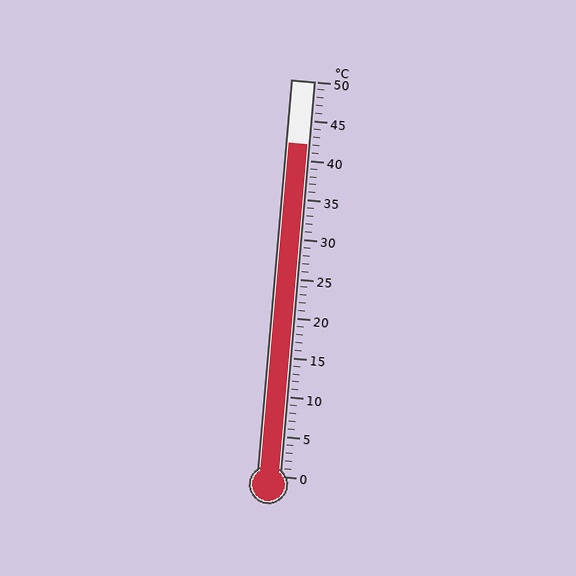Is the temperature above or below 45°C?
The temperature is below 45°C.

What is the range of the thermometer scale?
The thermometer scale ranges from 0°C to 50°C.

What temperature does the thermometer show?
The thermometer shows approximately 42°C.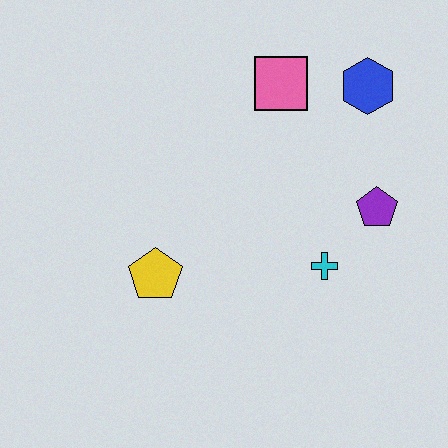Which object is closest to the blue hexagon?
The pink square is closest to the blue hexagon.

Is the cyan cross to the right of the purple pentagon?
No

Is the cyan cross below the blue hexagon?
Yes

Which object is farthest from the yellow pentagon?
The blue hexagon is farthest from the yellow pentagon.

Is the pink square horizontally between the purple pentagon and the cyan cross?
No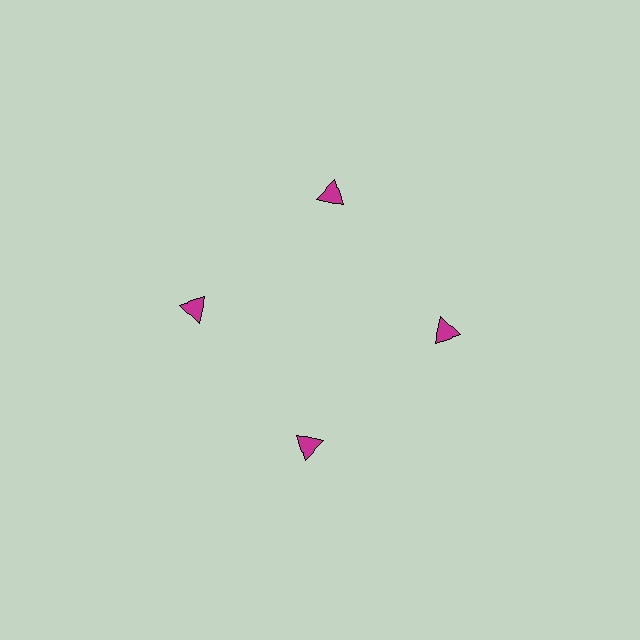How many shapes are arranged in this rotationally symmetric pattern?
There are 4 shapes, arranged in 4 groups of 1.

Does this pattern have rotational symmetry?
Yes, this pattern has 4-fold rotational symmetry. It looks the same after rotating 90 degrees around the center.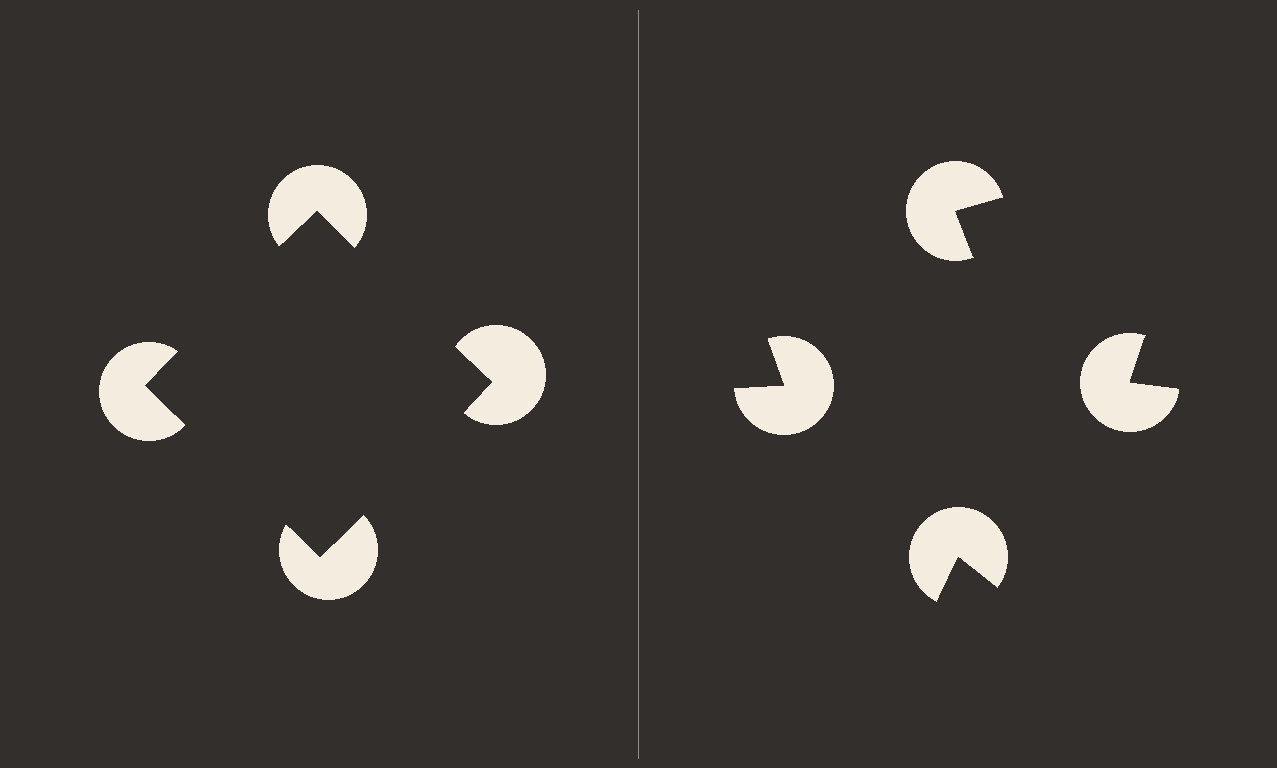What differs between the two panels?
The pac-man discs are positioned identically on both sides; only the wedge orientations differ. On the left they align to a square; on the right they are misaligned.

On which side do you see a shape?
An illusory square appears on the left side. On the right side the wedge cuts are rotated, so no coherent shape forms.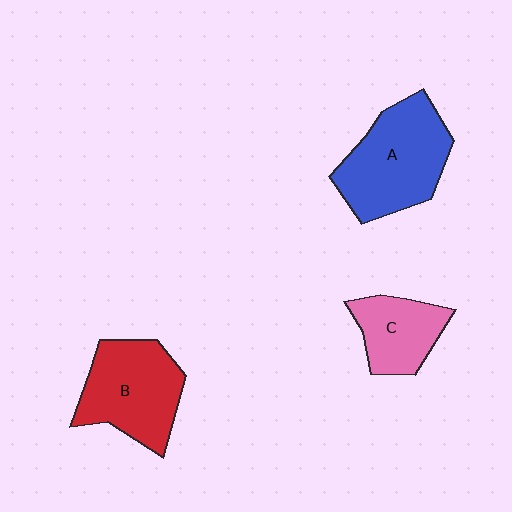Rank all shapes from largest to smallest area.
From largest to smallest: A (blue), B (red), C (pink).